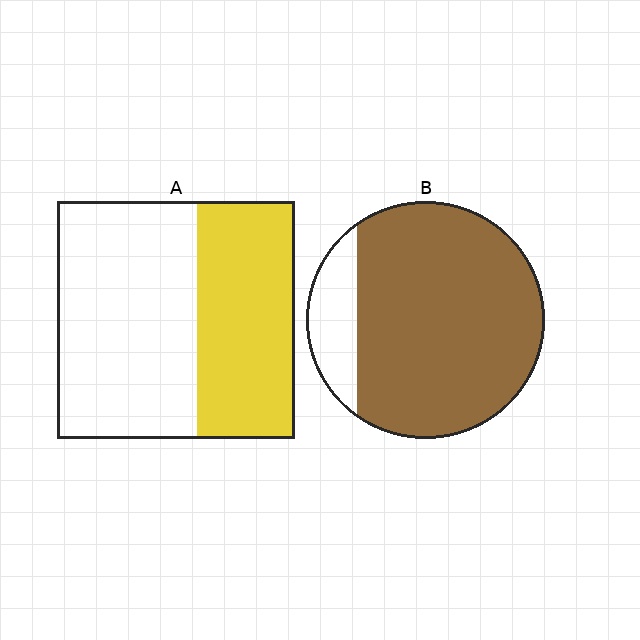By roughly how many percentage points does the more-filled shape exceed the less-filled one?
By roughly 45 percentage points (B over A).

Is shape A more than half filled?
No.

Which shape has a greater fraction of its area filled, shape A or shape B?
Shape B.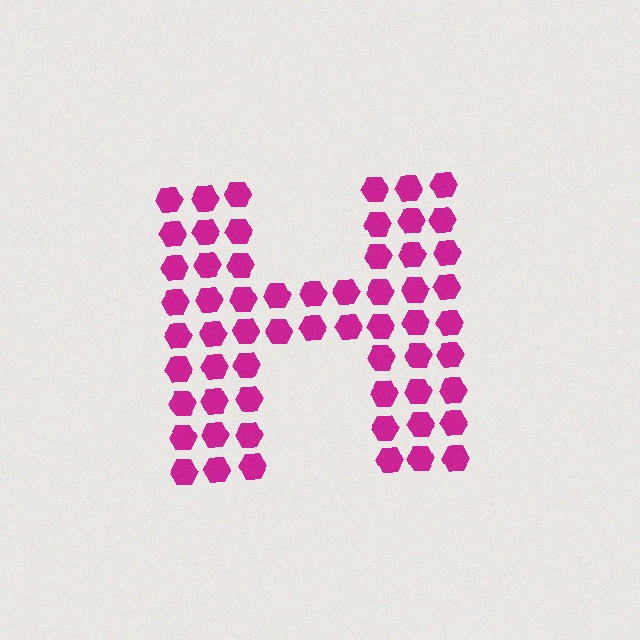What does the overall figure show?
The overall figure shows the letter H.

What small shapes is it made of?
It is made of small hexagons.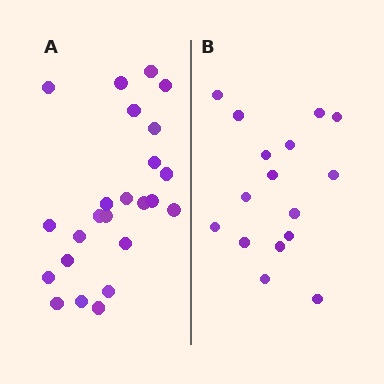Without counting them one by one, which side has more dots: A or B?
Region A (the left region) has more dots.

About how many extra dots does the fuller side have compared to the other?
Region A has roughly 8 or so more dots than region B.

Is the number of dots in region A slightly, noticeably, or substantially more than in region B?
Region A has substantially more. The ratio is roughly 1.5 to 1.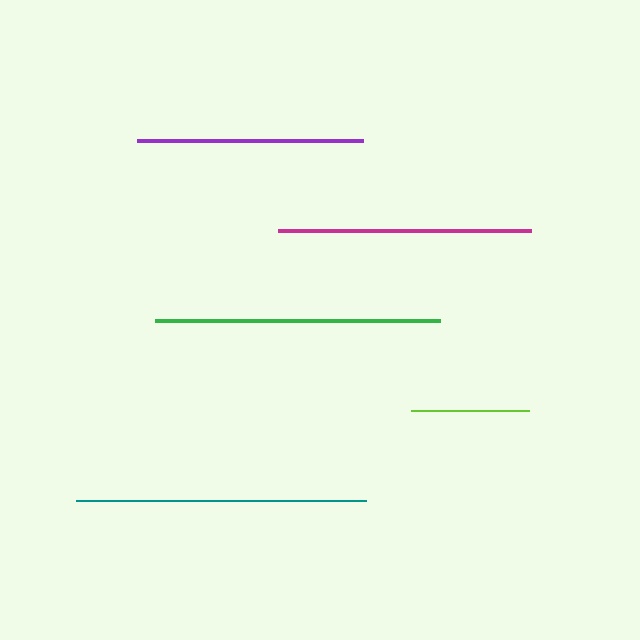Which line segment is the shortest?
The lime line is the shortest at approximately 118 pixels.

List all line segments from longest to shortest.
From longest to shortest: teal, green, magenta, purple, lime.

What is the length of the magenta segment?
The magenta segment is approximately 253 pixels long.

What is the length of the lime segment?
The lime segment is approximately 118 pixels long.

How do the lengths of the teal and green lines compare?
The teal and green lines are approximately the same length.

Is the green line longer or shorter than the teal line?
The teal line is longer than the green line.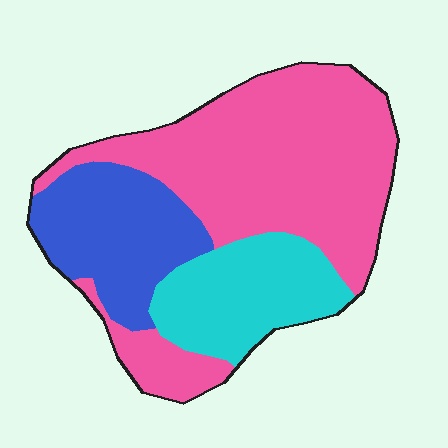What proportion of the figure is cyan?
Cyan covers roughly 20% of the figure.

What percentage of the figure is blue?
Blue covers 23% of the figure.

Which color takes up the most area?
Pink, at roughly 55%.